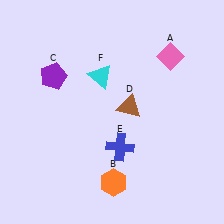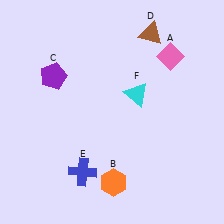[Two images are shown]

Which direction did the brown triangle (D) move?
The brown triangle (D) moved up.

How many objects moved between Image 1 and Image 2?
3 objects moved between the two images.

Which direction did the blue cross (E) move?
The blue cross (E) moved left.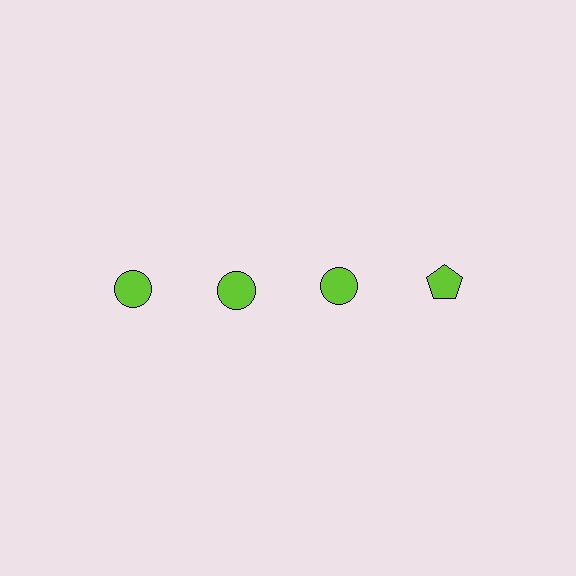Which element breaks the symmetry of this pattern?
The lime pentagon in the top row, second from right column breaks the symmetry. All other shapes are lime circles.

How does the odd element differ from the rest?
It has a different shape: pentagon instead of circle.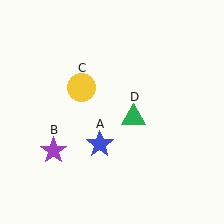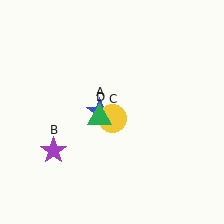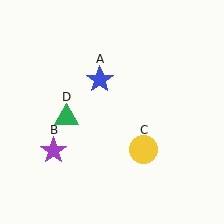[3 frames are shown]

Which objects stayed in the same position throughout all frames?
Purple star (object B) remained stationary.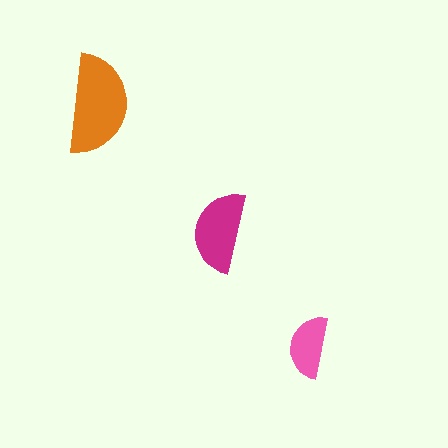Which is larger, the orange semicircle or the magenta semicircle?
The orange one.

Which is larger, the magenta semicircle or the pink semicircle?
The magenta one.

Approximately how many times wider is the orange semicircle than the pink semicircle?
About 1.5 times wider.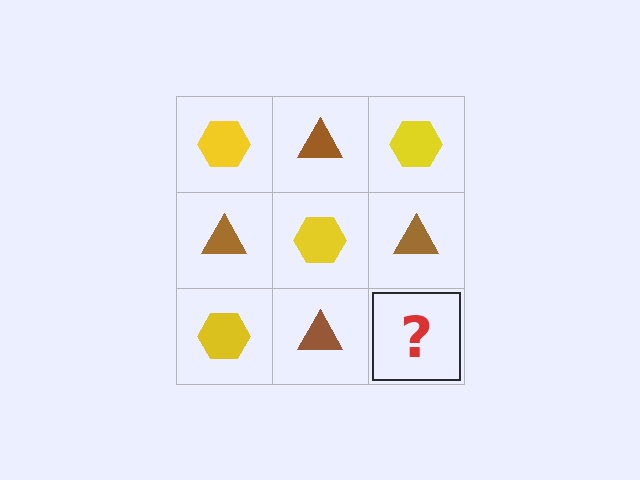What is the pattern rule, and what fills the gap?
The rule is that it alternates yellow hexagon and brown triangle in a checkerboard pattern. The gap should be filled with a yellow hexagon.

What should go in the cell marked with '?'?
The missing cell should contain a yellow hexagon.